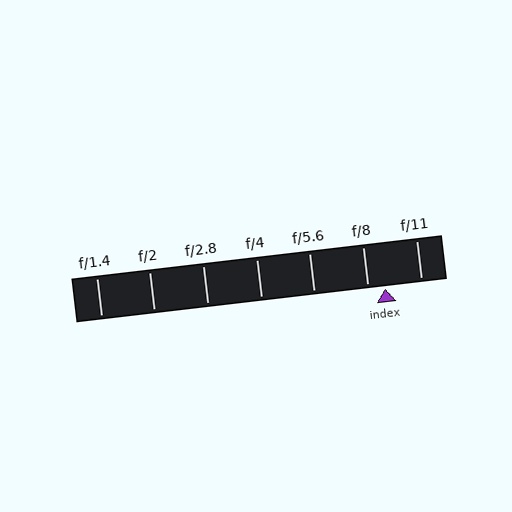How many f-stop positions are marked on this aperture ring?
There are 7 f-stop positions marked.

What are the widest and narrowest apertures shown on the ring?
The widest aperture shown is f/1.4 and the narrowest is f/11.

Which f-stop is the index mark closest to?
The index mark is closest to f/8.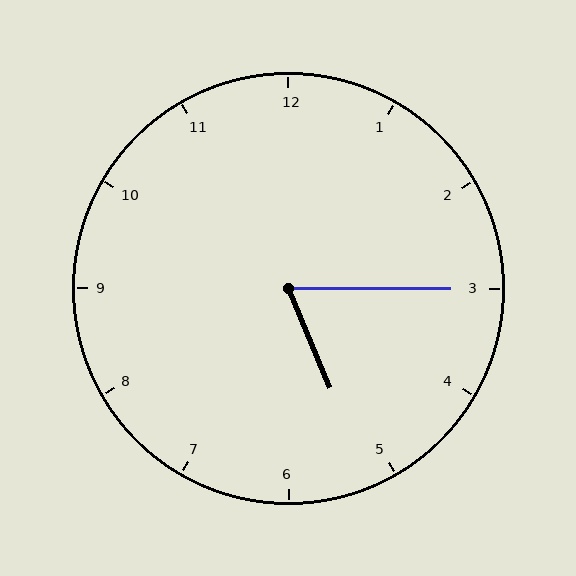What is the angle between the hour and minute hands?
Approximately 68 degrees.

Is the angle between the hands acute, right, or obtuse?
It is acute.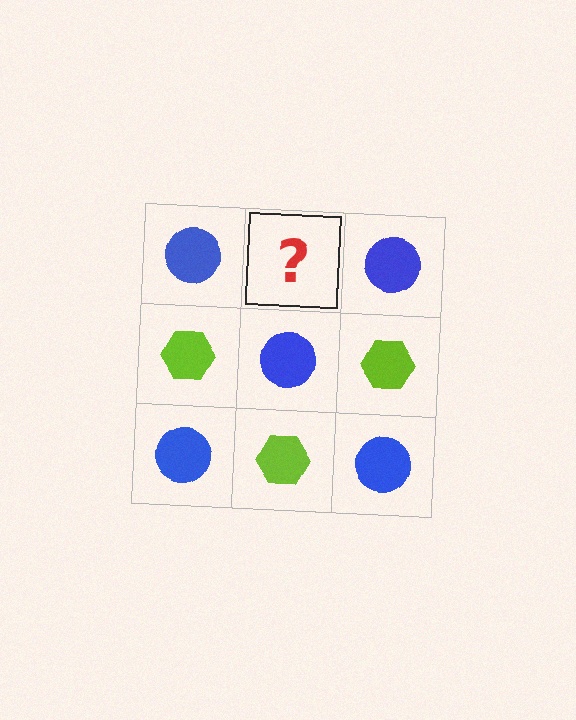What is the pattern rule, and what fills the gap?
The rule is that it alternates blue circle and lime hexagon in a checkerboard pattern. The gap should be filled with a lime hexagon.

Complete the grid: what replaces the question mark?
The question mark should be replaced with a lime hexagon.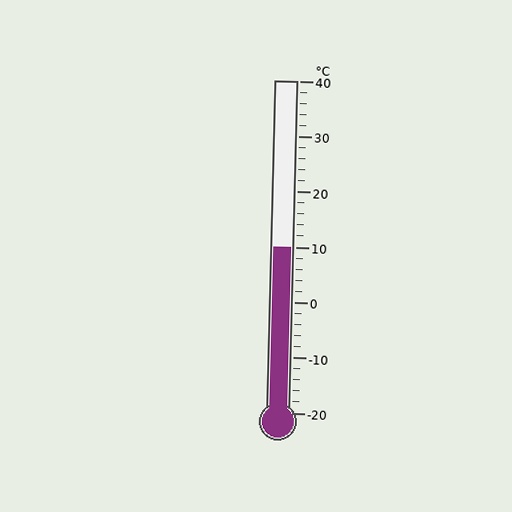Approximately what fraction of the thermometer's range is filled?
The thermometer is filled to approximately 50% of its range.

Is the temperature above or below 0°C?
The temperature is above 0°C.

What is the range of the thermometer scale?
The thermometer scale ranges from -20°C to 40°C.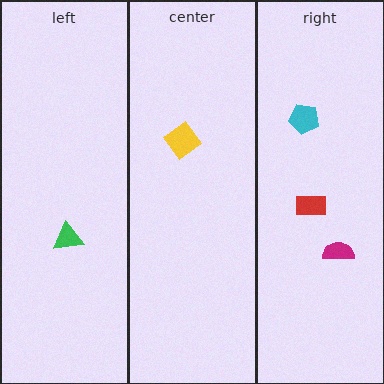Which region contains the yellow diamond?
The center region.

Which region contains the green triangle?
The left region.